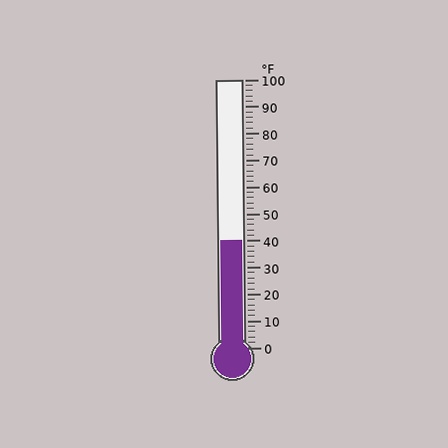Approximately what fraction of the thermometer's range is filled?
The thermometer is filled to approximately 40% of its range.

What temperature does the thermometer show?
The thermometer shows approximately 40°F.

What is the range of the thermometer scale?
The thermometer scale ranges from 0°F to 100°F.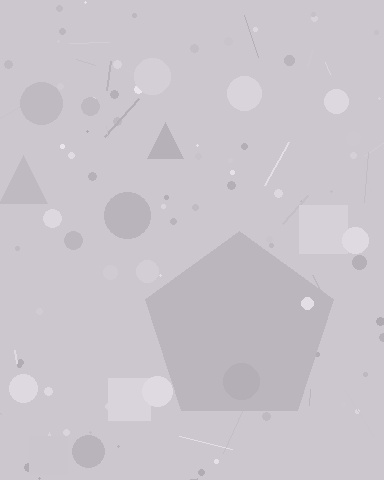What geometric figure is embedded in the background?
A pentagon is embedded in the background.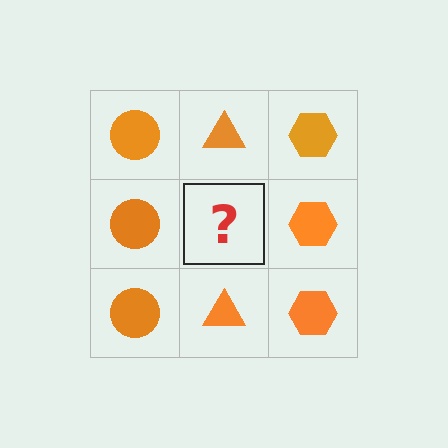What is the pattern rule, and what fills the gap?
The rule is that each column has a consistent shape. The gap should be filled with an orange triangle.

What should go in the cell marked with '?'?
The missing cell should contain an orange triangle.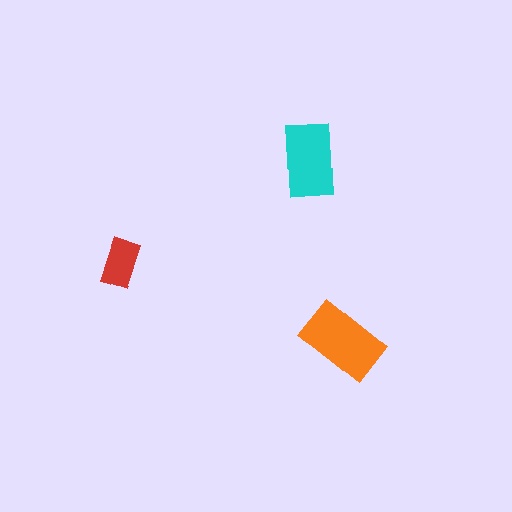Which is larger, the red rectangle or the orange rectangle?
The orange one.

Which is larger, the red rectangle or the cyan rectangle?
The cyan one.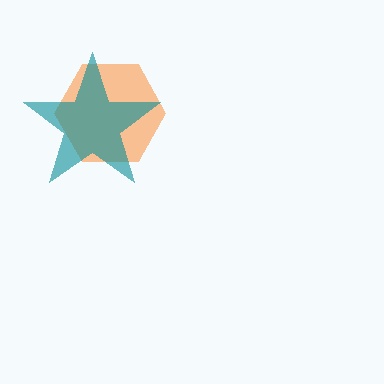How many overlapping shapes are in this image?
There are 2 overlapping shapes in the image.